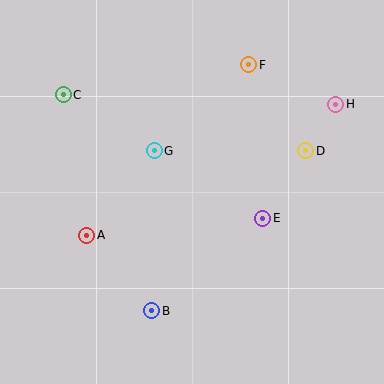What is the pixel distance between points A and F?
The distance between A and F is 235 pixels.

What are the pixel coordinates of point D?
Point D is at (306, 151).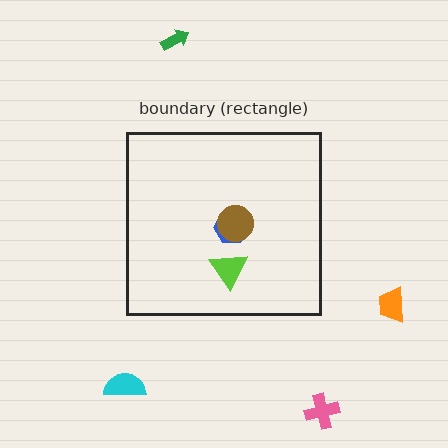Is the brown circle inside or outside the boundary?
Inside.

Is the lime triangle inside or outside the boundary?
Inside.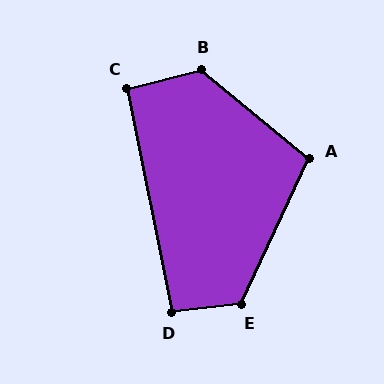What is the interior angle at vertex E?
Approximately 122 degrees (obtuse).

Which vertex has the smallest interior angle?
C, at approximately 93 degrees.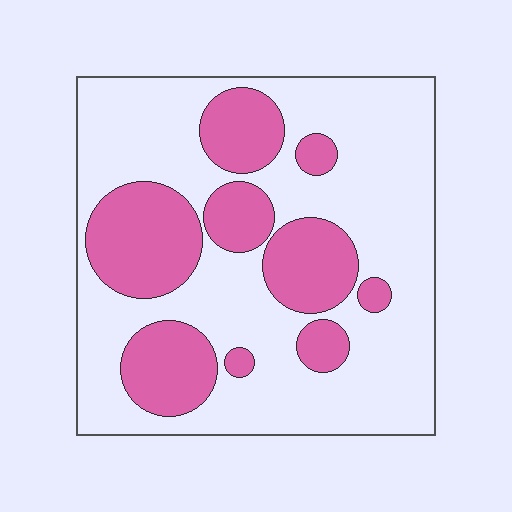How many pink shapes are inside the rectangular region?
9.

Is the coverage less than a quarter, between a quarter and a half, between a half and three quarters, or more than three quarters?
Between a quarter and a half.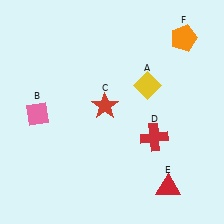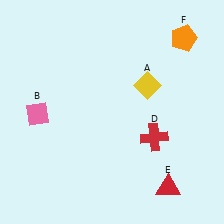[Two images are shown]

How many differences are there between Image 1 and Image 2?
There is 1 difference between the two images.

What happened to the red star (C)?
The red star (C) was removed in Image 2. It was in the top-left area of Image 1.